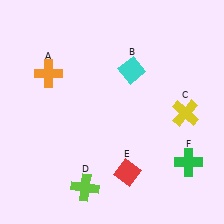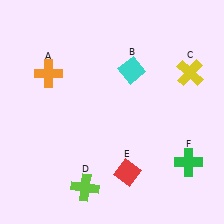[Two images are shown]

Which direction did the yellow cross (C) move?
The yellow cross (C) moved up.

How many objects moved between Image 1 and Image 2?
1 object moved between the two images.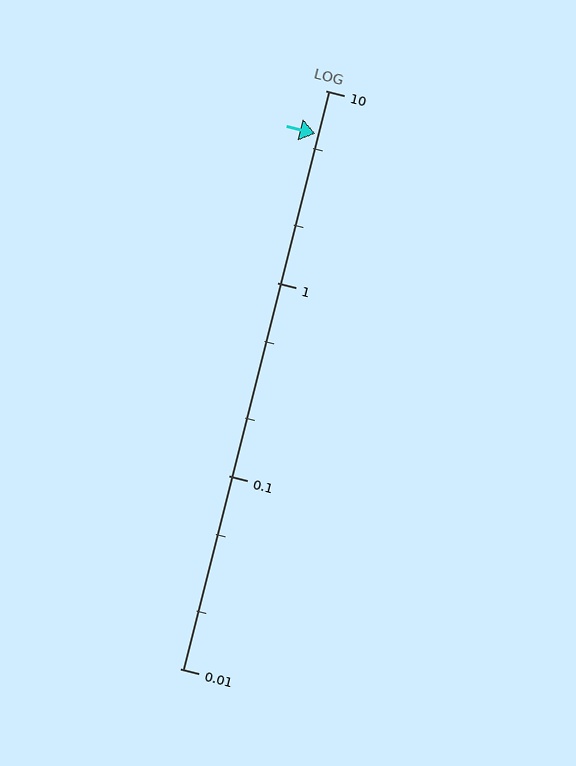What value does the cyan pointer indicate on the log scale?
The pointer indicates approximately 6.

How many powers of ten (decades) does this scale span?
The scale spans 3 decades, from 0.01 to 10.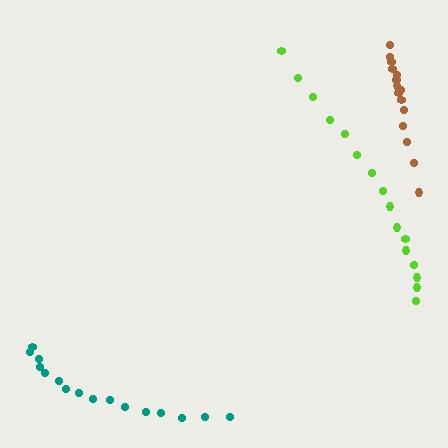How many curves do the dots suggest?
There are 3 distinct paths.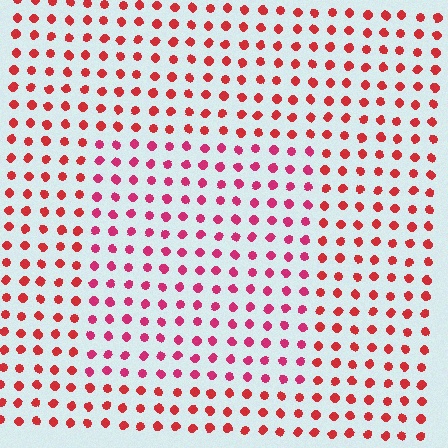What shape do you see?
I see a rectangle.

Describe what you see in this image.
The image is filled with small red elements in a uniform arrangement. A rectangle-shaped region is visible where the elements are tinted to a slightly different hue, forming a subtle color boundary.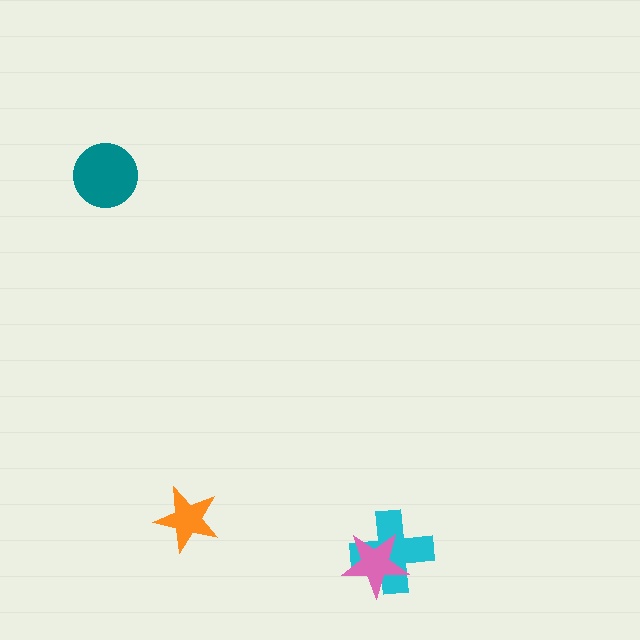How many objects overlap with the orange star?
0 objects overlap with the orange star.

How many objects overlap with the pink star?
1 object overlaps with the pink star.